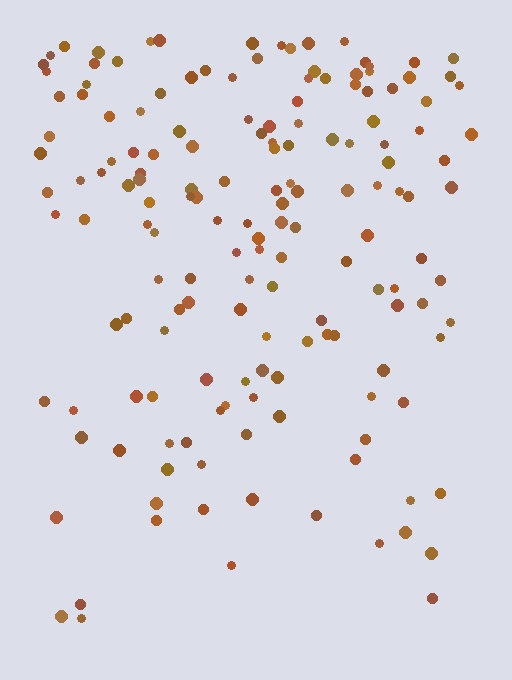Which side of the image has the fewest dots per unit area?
The bottom.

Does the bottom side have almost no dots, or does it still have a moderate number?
Still a moderate number, just noticeably fewer than the top.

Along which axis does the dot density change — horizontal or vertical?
Vertical.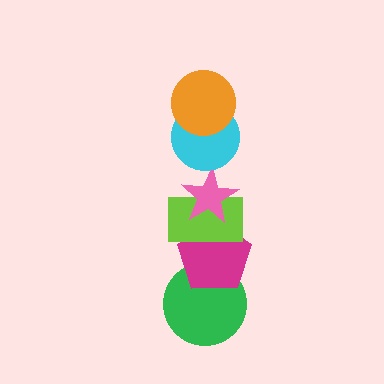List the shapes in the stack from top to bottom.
From top to bottom: the orange circle, the cyan circle, the pink star, the lime rectangle, the magenta pentagon, the green circle.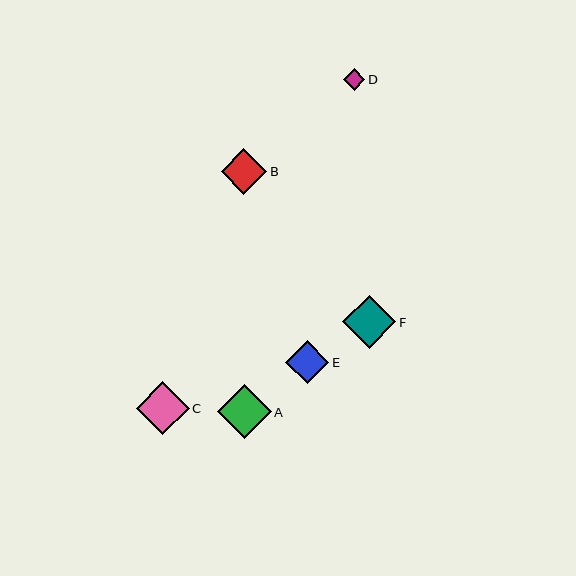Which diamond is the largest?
Diamond A is the largest with a size of approximately 54 pixels.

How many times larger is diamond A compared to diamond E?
Diamond A is approximately 1.2 times the size of diamond E.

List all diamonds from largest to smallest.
From largest to smallest: A, F, C, B, E, D.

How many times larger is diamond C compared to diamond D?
Diamond C is approximately 2.5 times the size of diamond D.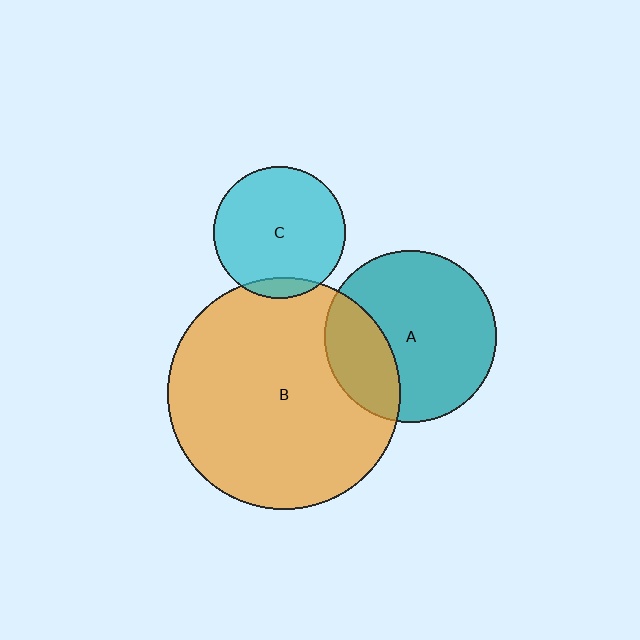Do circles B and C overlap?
Yes.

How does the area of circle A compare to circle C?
Approximately 1.7 times.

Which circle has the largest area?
Circle B (orange).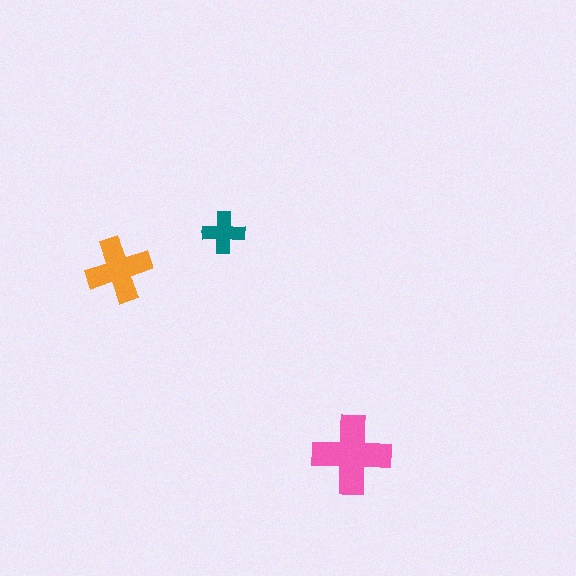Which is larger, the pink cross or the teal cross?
The pink one.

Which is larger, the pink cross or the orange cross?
The pink one.